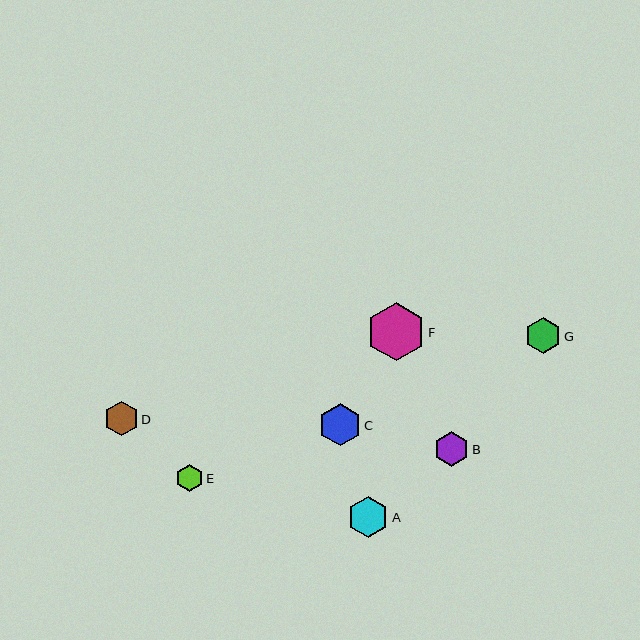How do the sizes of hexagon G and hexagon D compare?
Hexagon G and hexagon D are approximately the same size.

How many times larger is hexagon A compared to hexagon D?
Hexagon A is approximately 1.2 times the size of hexagon D.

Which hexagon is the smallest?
Hexagon E is the smallest with a size of approximately 27 pixels.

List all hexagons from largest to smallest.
From largest to smallest: F, C, A, G, D, B, E.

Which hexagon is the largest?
Hexagon F is the largest with a size of approximately 58 pixels.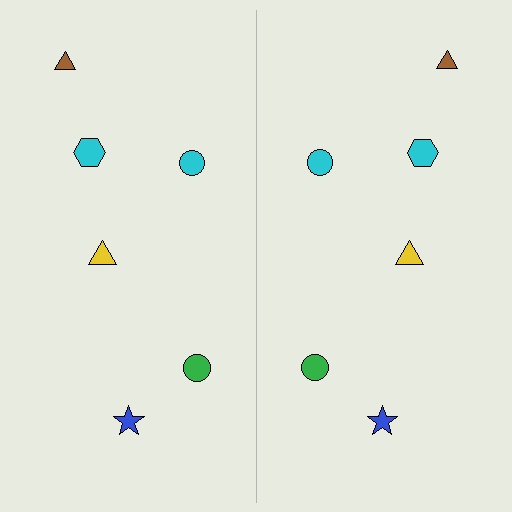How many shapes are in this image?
There are 12 shapes in this image.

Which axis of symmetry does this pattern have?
The pattern has a vertical axis of symmetry running through the center of the image.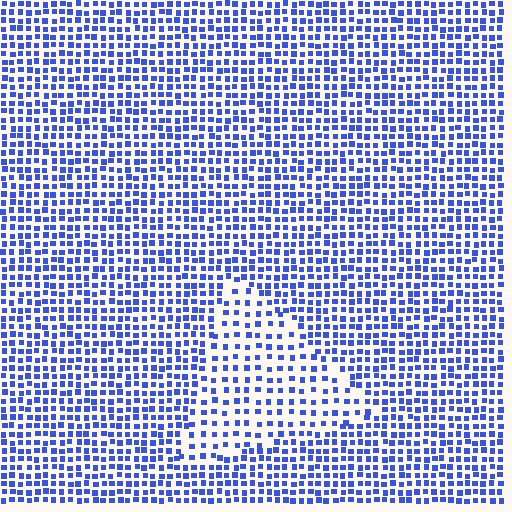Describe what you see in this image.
The image contains small blue elements arranged at two different densities. A triangle-shaped region is visible where the elements are less densely packed than the surrounding area.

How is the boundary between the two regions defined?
The boundary is defined by a change in element density (approximately 1.8x ratio). All elements are the same color, size, and shape.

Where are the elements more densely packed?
The elements are more densely packed outside the triangle boundary.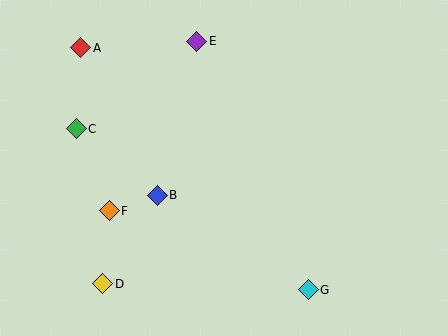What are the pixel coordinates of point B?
Point B is at (157, 195).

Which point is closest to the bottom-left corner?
Point D is closest to the bottom-left corner.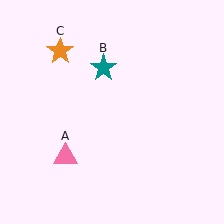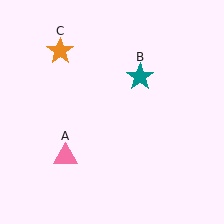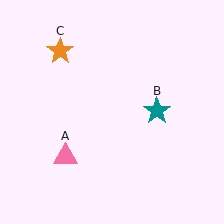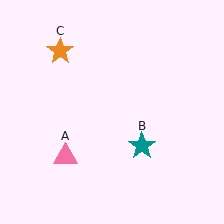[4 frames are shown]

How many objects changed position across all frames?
1 object changed position: teal star (object B).